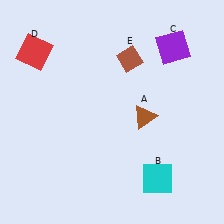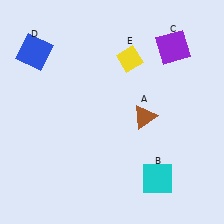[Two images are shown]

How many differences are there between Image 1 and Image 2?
There are 2 differences between the two images.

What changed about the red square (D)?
In Image 1, D is red. In Image 2, it changed to blue.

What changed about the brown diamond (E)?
In Image 1, E is brown. In Image 2, it changed to yellow.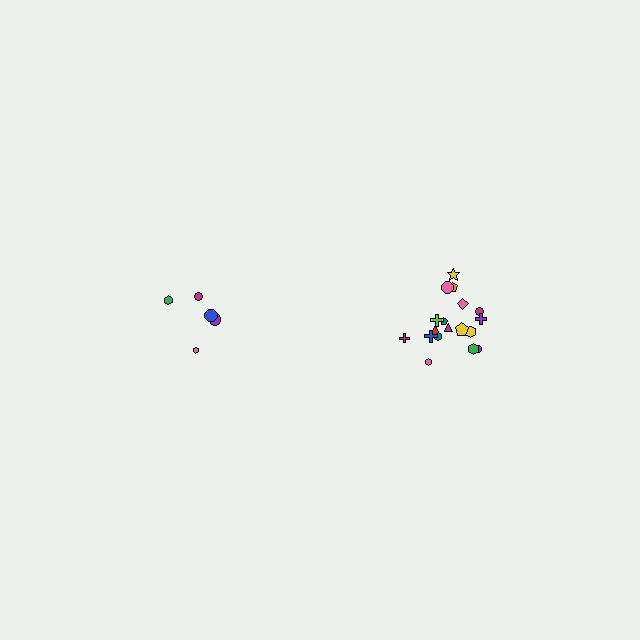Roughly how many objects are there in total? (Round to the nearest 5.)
Roughly 25 objects in total.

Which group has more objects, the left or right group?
The right group.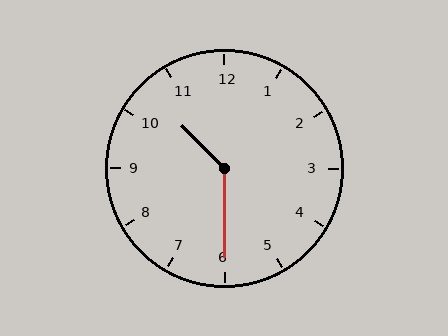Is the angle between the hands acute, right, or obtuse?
It is obtuse.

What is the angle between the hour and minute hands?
Approximately 135 degrees.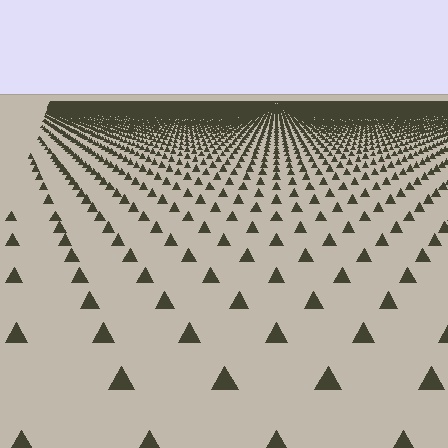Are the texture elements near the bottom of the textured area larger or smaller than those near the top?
Larger. Near the bottom, elements are closer to the viewer and appear at a bigger on-screen size.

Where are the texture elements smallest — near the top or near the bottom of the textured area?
Near the top.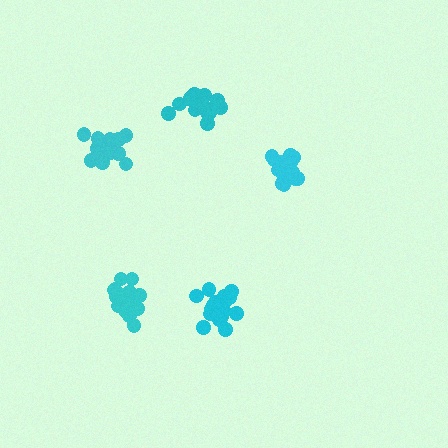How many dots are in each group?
Group 1: 18 dots, Group 2: 15 dots, Group 3: 20 dots, Group 4: 19 dots, Group 5: 17 dots (89 total).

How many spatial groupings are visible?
There are 5 spatial groupings.